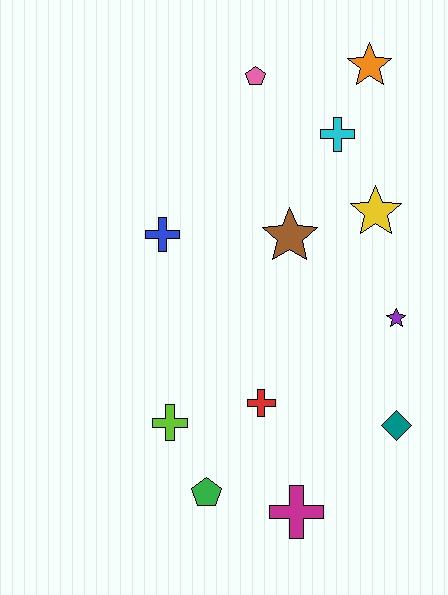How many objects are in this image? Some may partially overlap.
There are 12 objects.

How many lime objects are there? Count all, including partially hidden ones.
There is 1 lime object.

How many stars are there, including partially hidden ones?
There are 4 stars.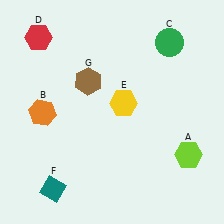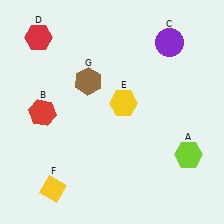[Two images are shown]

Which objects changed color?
B changed from orange to red. C changed from green to purple. F changed from teal to yellow.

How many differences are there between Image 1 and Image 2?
There are 3 differences between the two images.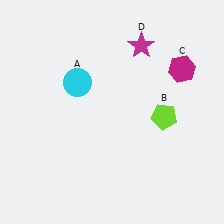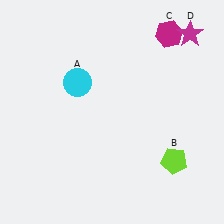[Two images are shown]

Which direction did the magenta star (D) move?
The magenta star (D) moved right.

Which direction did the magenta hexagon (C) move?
The magenta hexagon (C) moved up.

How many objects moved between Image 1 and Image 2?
3 objects moved between the two images.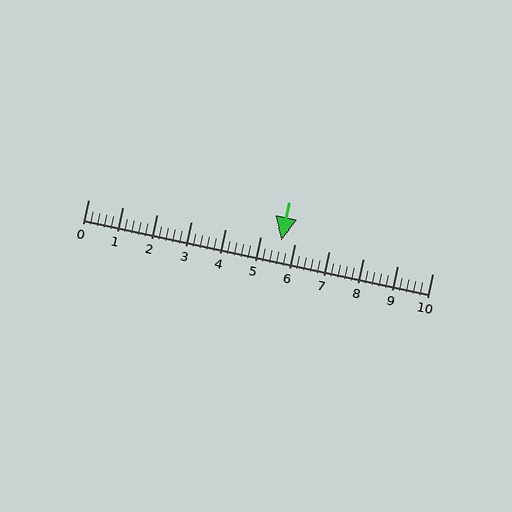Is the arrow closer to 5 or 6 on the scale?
The arrow is closer to 6.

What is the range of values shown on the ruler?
The ruler shows values from 0 to 10.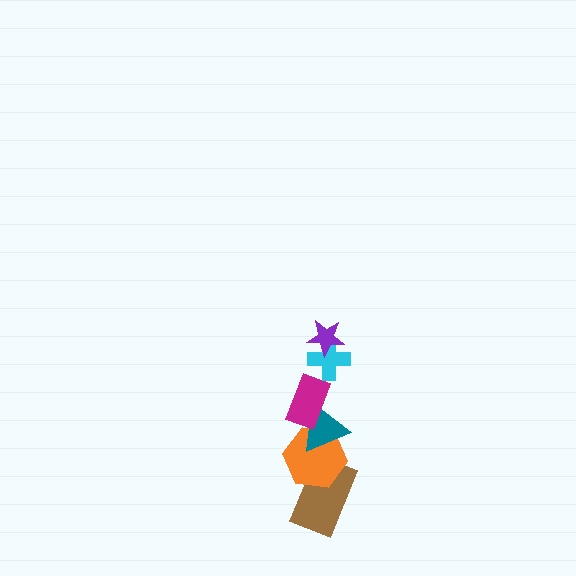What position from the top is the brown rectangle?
The brown rectangle is 6th from the top.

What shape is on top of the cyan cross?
The purple star is on top of the cyan cross.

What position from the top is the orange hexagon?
The orange hexagon is 5th from the top.